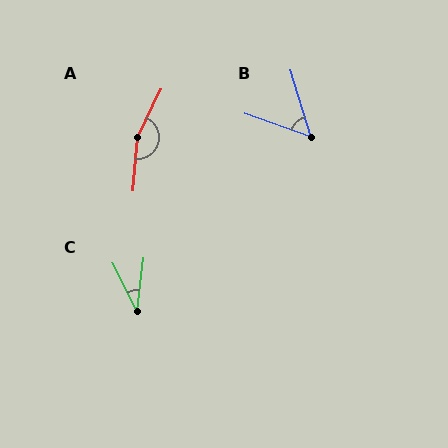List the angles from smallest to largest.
C (34°), B (54°), A (160°).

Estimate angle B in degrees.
Approximately 54 degrees.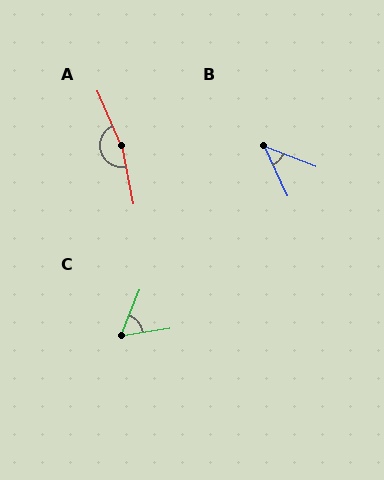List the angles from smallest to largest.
B (44°), C (59°), A (168°).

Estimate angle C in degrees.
Approximately 59 degrees.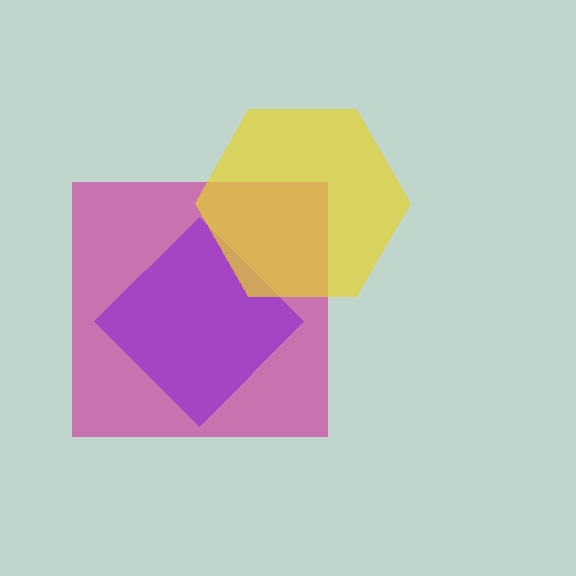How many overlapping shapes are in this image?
There are 3 overlapping shapes in the image.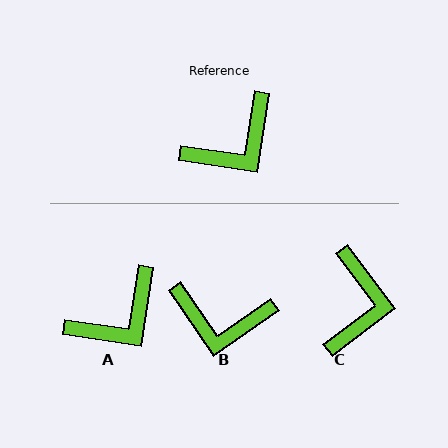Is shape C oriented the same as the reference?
No, it is off by about 46 degrees.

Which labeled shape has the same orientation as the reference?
A.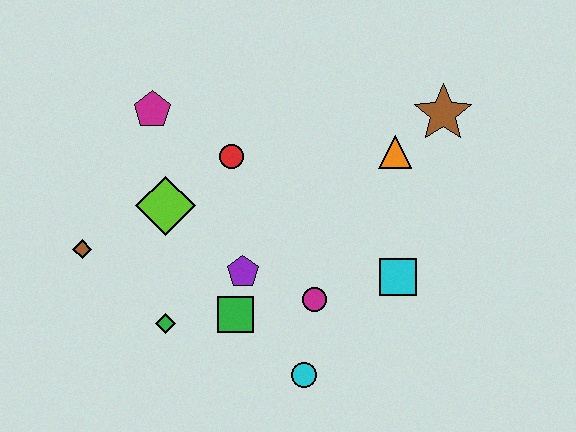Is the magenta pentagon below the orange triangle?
No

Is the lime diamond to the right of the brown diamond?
Yes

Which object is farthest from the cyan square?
The brown diamond is farthest from the cyan square.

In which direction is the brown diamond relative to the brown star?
The brown diamond is to the left of the brown star.